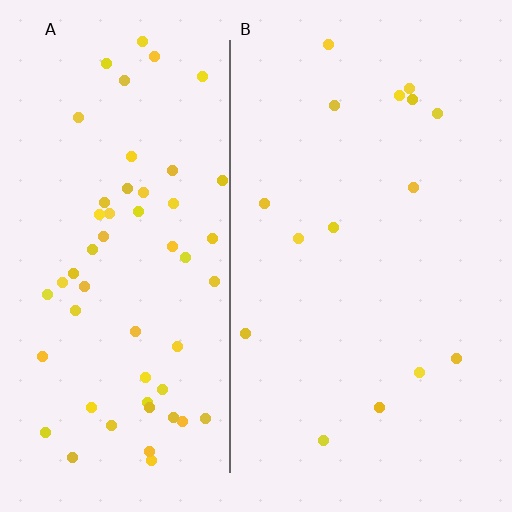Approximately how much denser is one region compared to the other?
Approximately 3.7× — region A over region B.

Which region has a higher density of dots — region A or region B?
A (the left).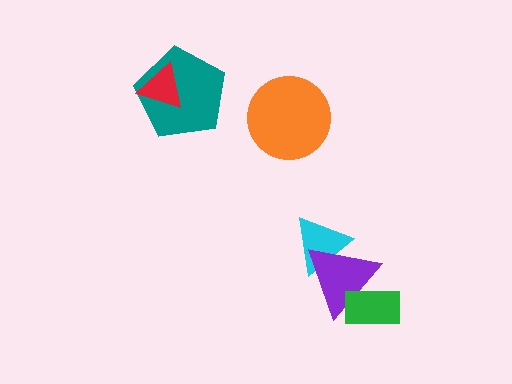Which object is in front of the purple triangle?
The green rectangle is in front of the purple triangle.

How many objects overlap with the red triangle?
1 object overlaps with the red triangle.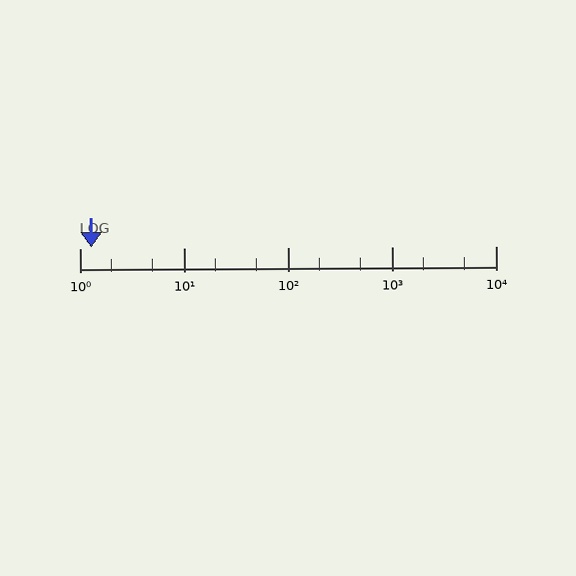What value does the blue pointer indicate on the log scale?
The pointer indicates approximately 1.3.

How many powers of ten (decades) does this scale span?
The scale spans 4 decades, from 1 to 10000.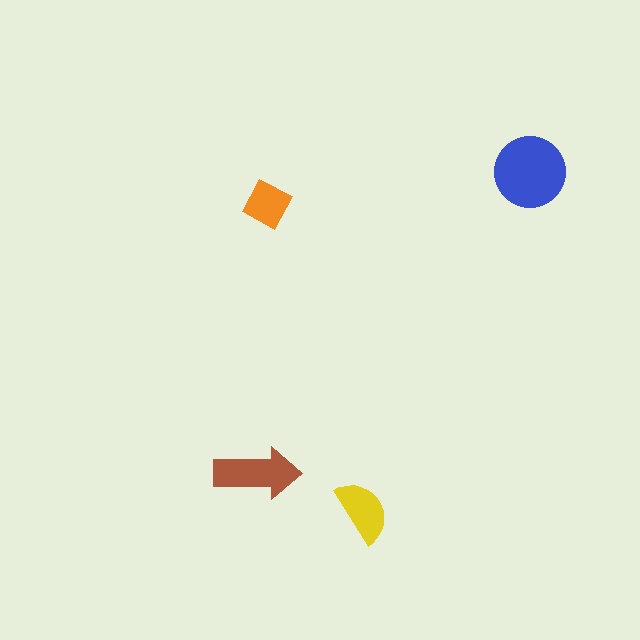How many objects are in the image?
There are 4 objects in the image.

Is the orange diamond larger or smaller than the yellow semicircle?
Smaller.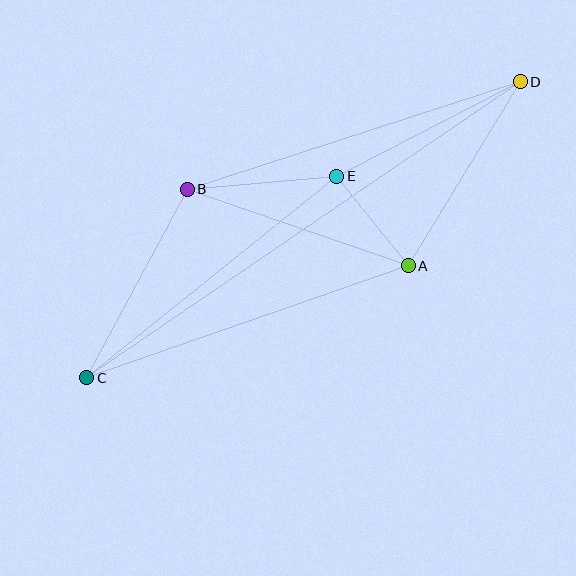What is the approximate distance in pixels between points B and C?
The distance between B and C is approximately 214 pixels.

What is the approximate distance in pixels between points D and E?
The distance between D and E is approximately 206 pixels.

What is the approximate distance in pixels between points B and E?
The distance between B and E is approximately 150 pixels.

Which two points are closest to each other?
Points A and E are closest to each other.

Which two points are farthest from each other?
Points C and D are farthest from each other.